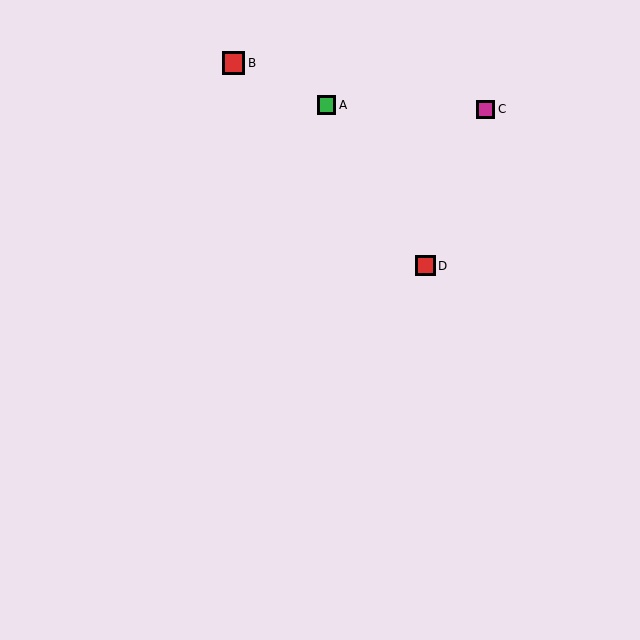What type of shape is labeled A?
Shape A is a green square.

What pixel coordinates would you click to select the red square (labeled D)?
Click at (425, 266) to select the red square D.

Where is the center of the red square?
The center of the red square is at (234, 63).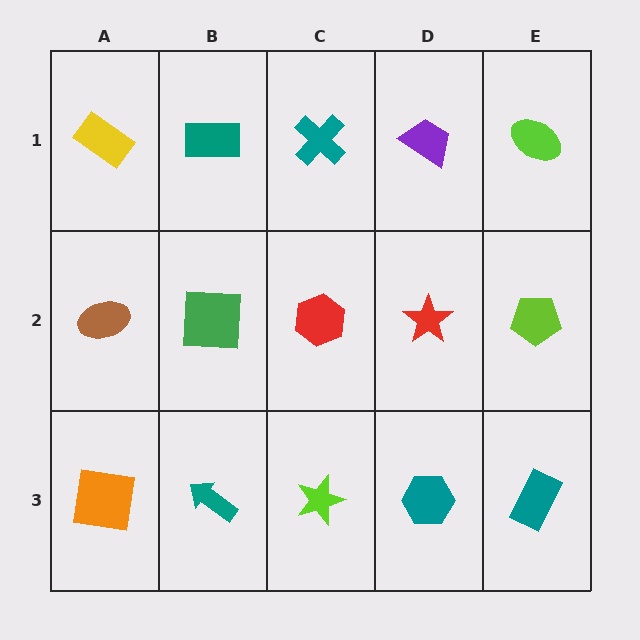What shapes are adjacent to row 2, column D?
A purple trapezoid (row 1, column D), a teal hexagon (row 3, column D), a red hexagon (row 2, column C), a lime pentagon (row 2, column E).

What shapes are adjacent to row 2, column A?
A yellow rectangle (row 1, column A), an orange square (row 3, column A), a green square (row 2, column B).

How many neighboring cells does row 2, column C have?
4.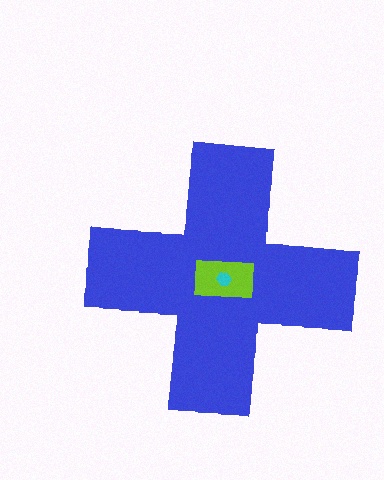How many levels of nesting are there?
3.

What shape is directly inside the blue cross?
The lime rectangle.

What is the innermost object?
The cyan hexagon.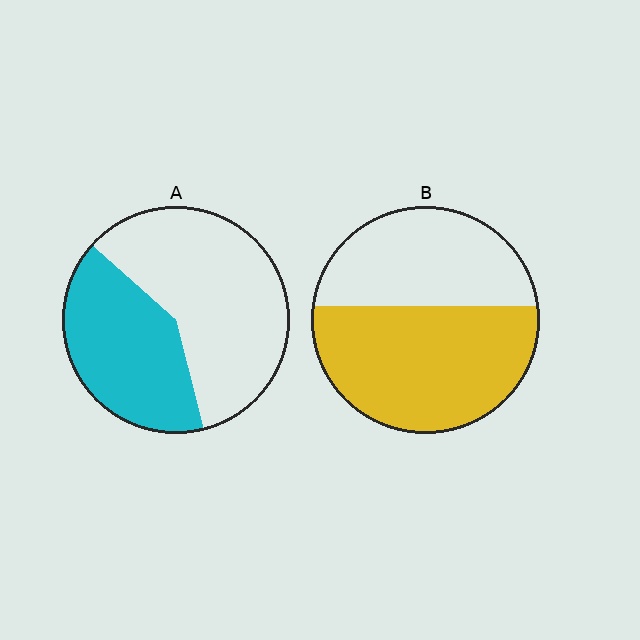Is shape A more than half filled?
No.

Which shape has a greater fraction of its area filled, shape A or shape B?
Shape B.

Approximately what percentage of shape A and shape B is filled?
A is approximately 40% and B is approximately 60%.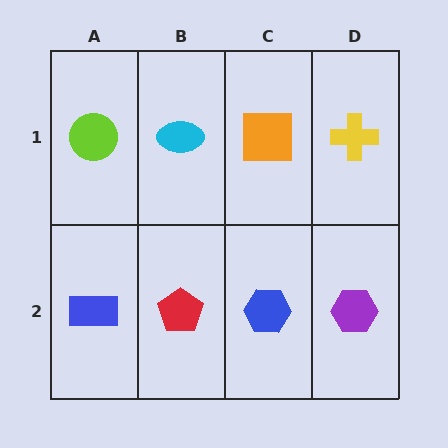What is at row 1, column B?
A cyan ellipse.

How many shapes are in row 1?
4 shapes.